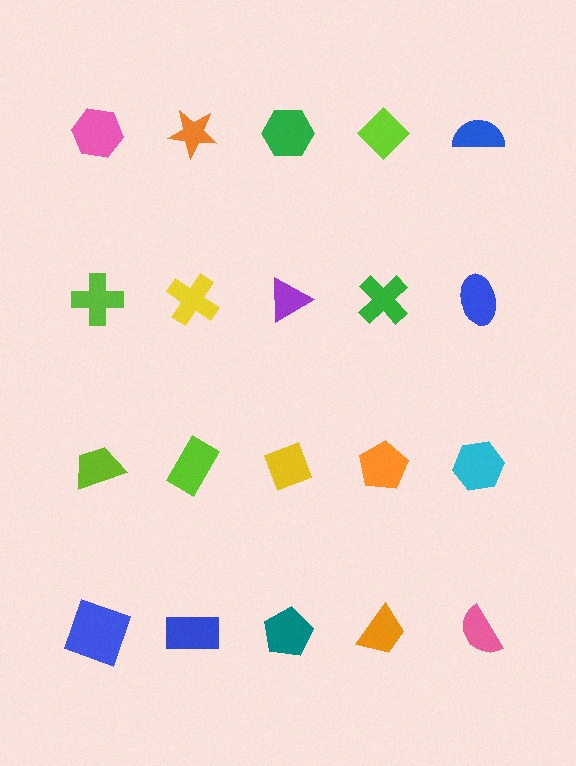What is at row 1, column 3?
A green hexagon.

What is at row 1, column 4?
A lime diamond.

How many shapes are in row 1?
5 shapes.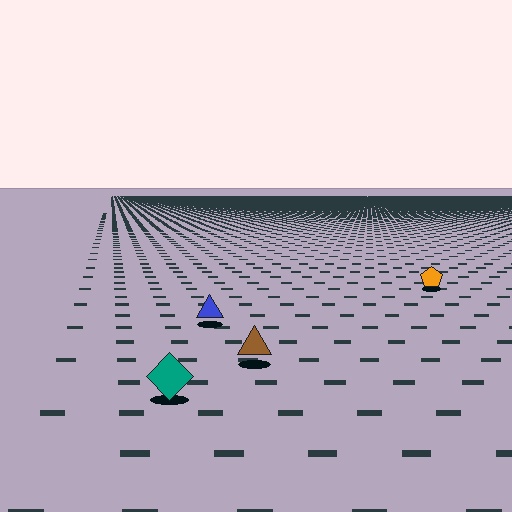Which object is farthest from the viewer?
The orange pentagon is farthest from the viewer. It appears smaller and the ground texture around it is denser.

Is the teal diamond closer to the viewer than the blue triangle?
Yes. The teal diamond is closer — you can tell from the texture gradient: the ground texture is coarser near it.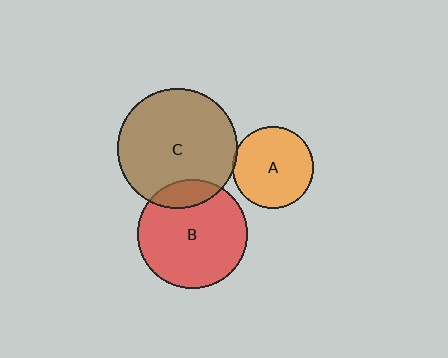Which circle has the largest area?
Circle C (brown).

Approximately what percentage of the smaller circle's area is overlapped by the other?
Approximately 5%.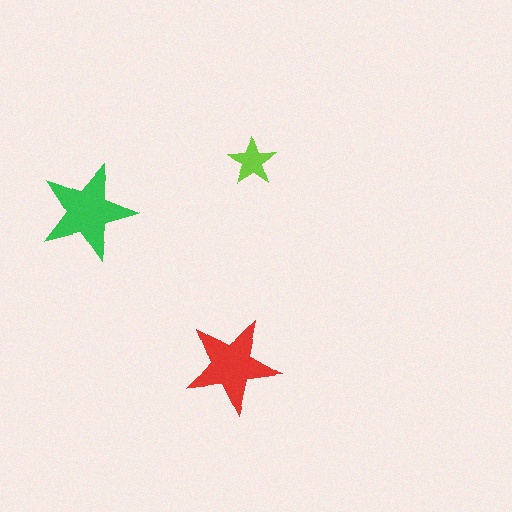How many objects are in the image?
There are 3 objects in the image.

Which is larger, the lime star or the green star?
The green one.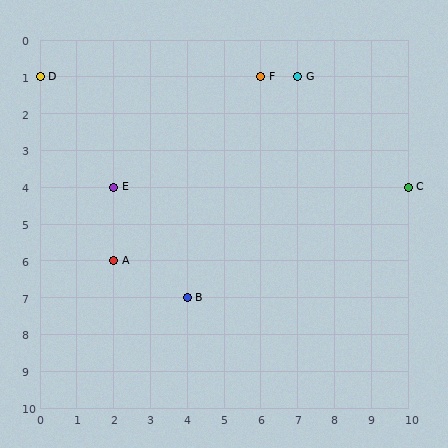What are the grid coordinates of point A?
Point A is at grid coordinates (2, 6).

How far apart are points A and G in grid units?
Points A and G are 5 columns and 5 rows apart (about 7.1 grid units diagonally).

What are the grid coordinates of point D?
Point D is at grid coordinates (0, 1).